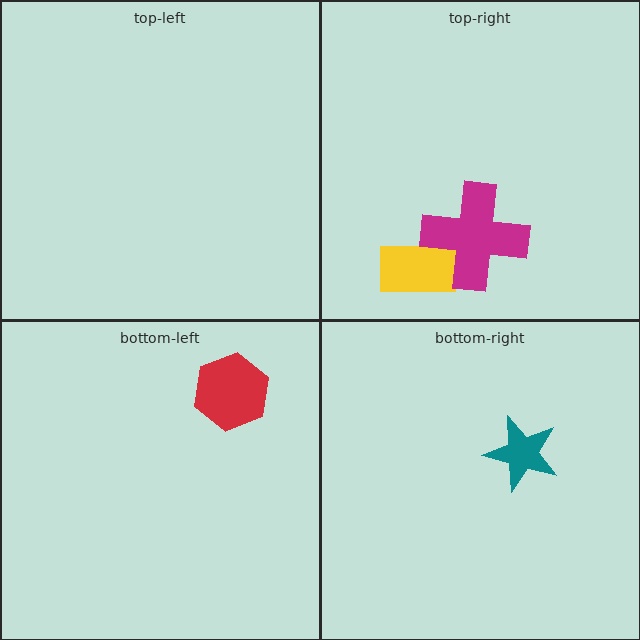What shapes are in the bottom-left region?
The red hexagon.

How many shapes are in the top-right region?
2.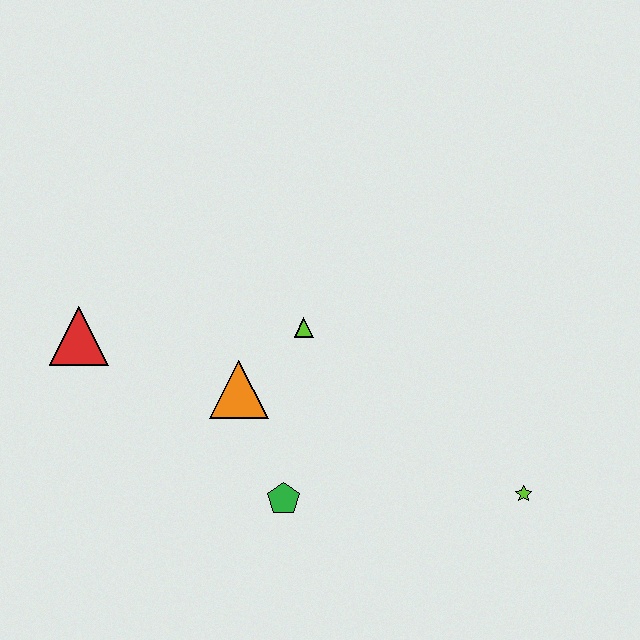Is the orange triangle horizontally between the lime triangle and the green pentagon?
No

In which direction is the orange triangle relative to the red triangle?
The orange triangle is to the right of the red triangle.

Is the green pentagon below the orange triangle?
Yes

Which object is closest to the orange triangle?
The lime triangle is closest to the orange triangle.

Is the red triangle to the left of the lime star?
Yes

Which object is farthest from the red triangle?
The lime star is farthest from the red triangle.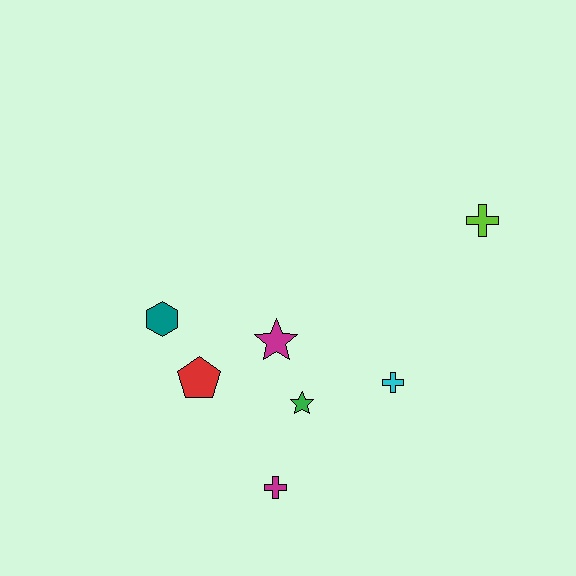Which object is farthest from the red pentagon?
The lime cross is farthest from the red pentagon.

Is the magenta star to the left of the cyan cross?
Yes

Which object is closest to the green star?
The magenta star is closest to the green star.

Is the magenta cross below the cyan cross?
Yes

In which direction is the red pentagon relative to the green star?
The red pentagon is to the left of the green star.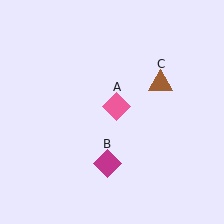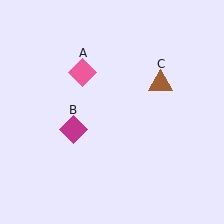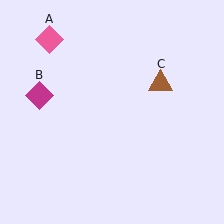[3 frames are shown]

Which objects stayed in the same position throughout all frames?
Brown triangle (object C) remained stationary.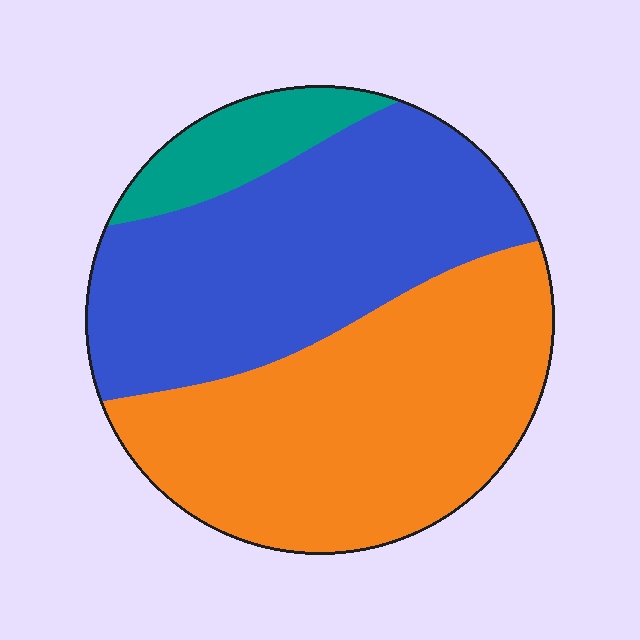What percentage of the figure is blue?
Blue takes up about two fifths (2/5) of the figure.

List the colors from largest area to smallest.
From largest to smallest: orange, blue, teal.